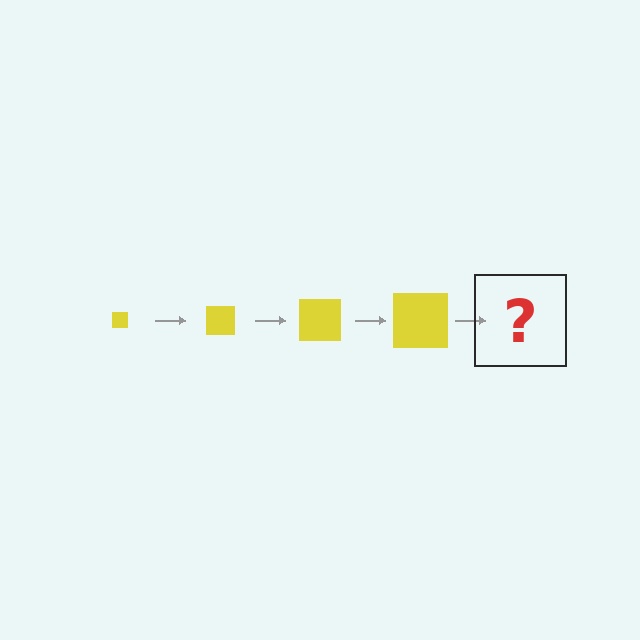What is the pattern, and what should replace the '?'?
The pattern is that the square gets progressively larger each step. The '?' should be a yellow square, larger than the previous one.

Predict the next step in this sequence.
The next step is a yellow square, larger than the previous one.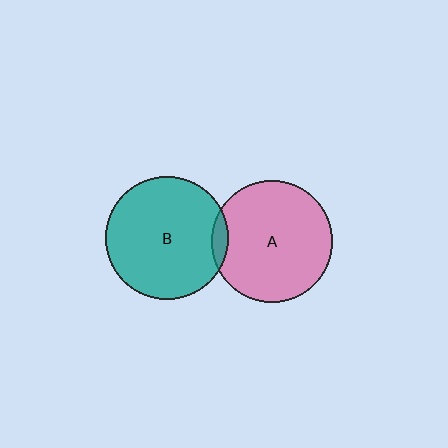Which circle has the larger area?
Circle B (teal).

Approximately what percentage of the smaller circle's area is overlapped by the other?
Approximately 5%.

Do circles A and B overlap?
Yes.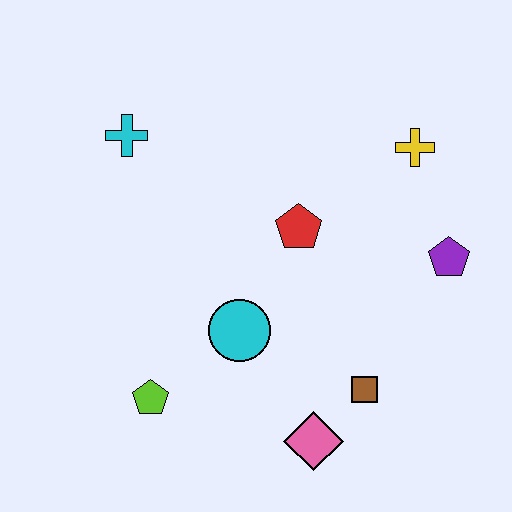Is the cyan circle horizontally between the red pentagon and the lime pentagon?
Yes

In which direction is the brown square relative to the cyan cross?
The brown square is below the cyan cross.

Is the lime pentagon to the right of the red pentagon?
No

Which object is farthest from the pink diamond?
The cyan cross is farthest from the pink diamond.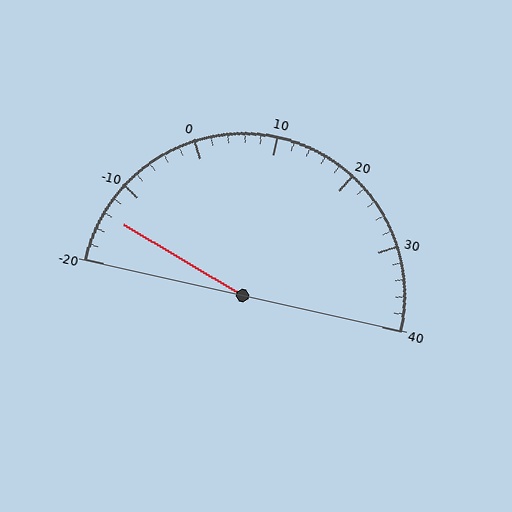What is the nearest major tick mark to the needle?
The nearest major tick mark is -10.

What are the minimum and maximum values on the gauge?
The gauge ranges from -20 to 40.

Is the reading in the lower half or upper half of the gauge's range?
The reading is in the lower half of the range (-20 to 40).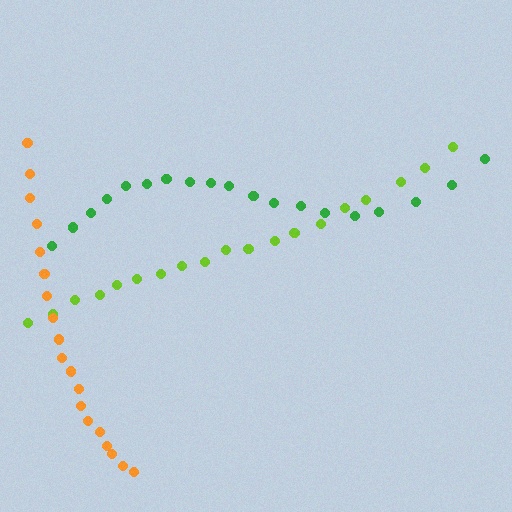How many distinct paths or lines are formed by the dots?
There are 3 distinct paths.